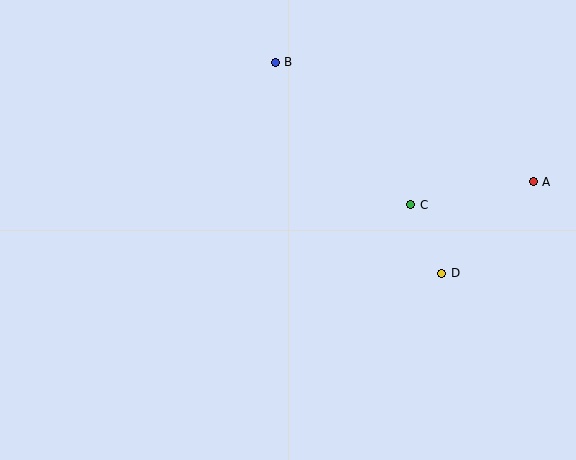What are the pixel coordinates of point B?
Point B is at (275, 62).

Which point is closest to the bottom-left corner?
Point D is closest to the bottom-left corner.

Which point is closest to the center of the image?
Point C at (411, 205) is closest to the center.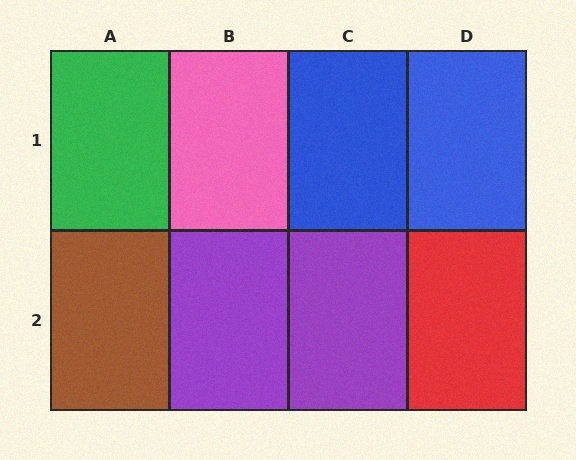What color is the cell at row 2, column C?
Purple.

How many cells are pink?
1 cell is pink.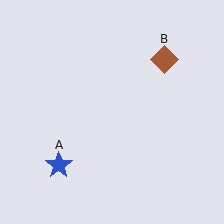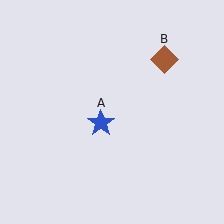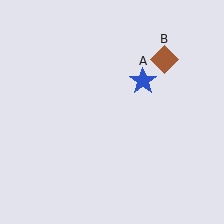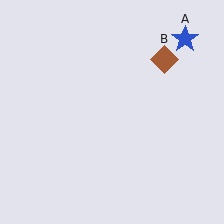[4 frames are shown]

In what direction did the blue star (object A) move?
The blue star (object A) moved up and to the right.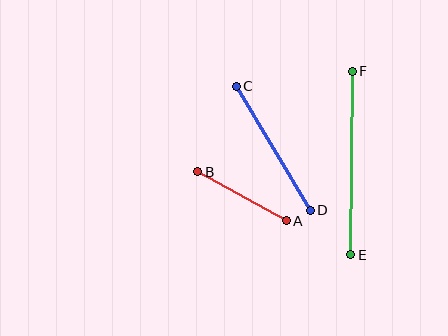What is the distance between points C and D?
The distance is approximately 144 pixels.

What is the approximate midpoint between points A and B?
The midpoint is at approximately (242, 196) pixels.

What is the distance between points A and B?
The distance is approximately 101 pixels.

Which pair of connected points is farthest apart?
Points E and F are farthest apart.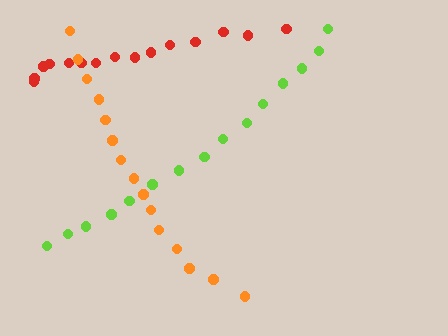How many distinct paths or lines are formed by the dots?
There are 3 distinct paths.